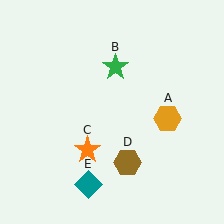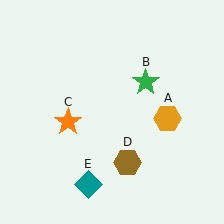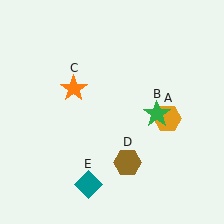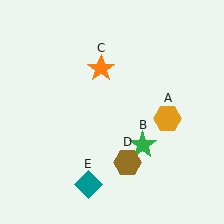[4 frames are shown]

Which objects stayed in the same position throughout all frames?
Orange hexagon (object A) and brown hexagon (object D) and teal diamond (object E) remained stationary.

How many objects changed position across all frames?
2 objects changed position: green star (object B), orange star (object C).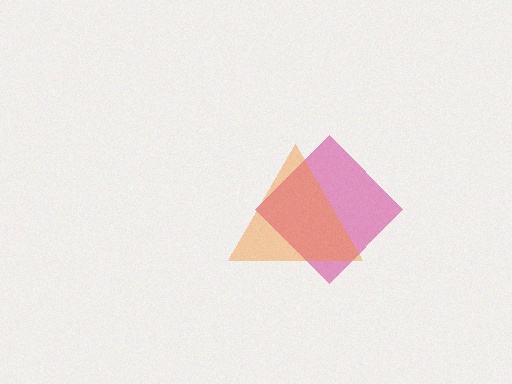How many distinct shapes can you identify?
There are 2 distinct shapes: a magenta diamond, an orange triangle.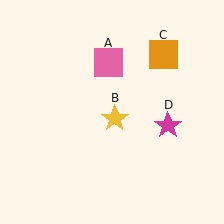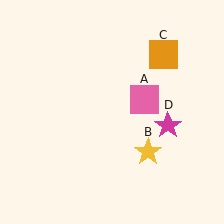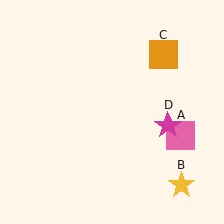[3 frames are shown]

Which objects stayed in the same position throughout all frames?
Orange square (object C) and magenta star (object D) remained stationary.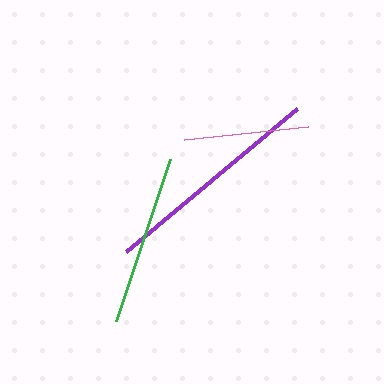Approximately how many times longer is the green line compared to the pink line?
The green line is approximately 1.4 times the length of the pink line.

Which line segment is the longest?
The purple line is the longest at approximately 223 pixels.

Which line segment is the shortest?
The pink line is the shortest at approximately 124 pixels.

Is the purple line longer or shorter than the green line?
The purple line is longer than the green line.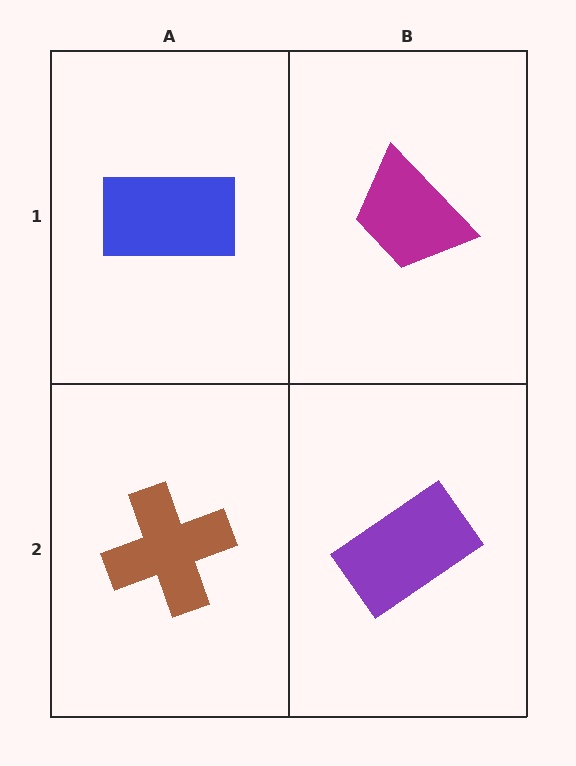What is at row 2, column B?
A purple rectangle.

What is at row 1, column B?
A magenta trapezoid.